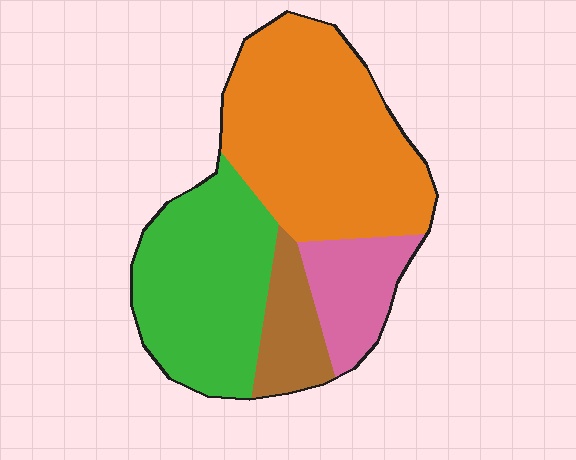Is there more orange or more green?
Orange.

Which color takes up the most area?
Orange, at roughly 45%.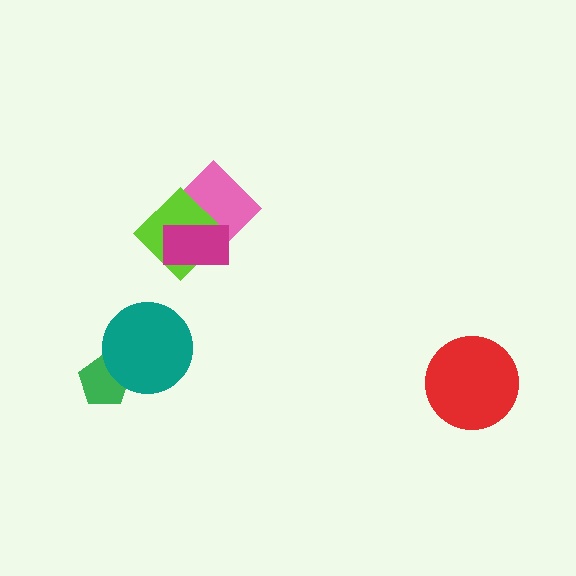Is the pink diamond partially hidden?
Yes, it is partially covered by another shape.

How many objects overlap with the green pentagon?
1 object overlaps with the green pentagon.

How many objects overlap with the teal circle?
1 object overlaps with the teal circle.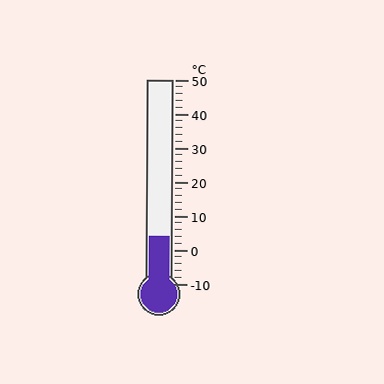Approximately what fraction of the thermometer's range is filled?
The thermometer is filled to approximately 25% of its range.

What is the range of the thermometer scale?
The thermometer scale ranges from -10°C to 50°C.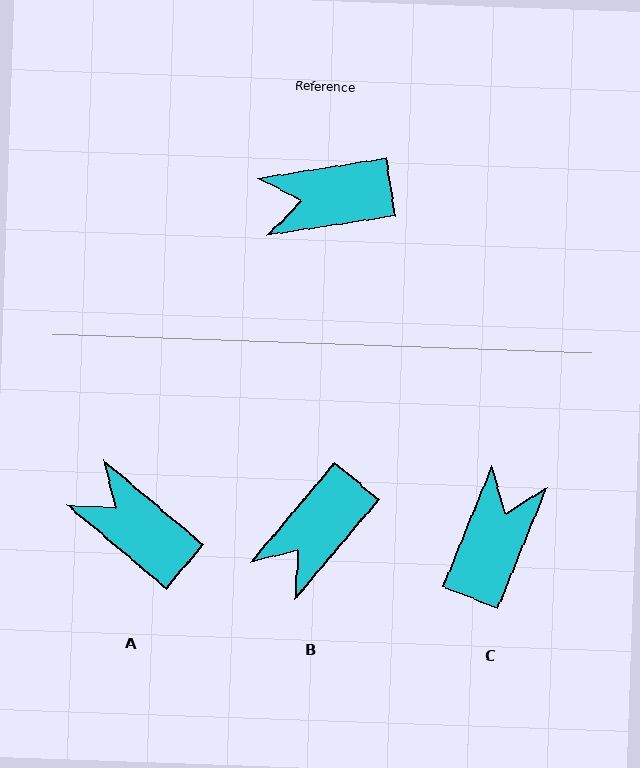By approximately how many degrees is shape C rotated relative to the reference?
Approximately 121 degrees clockwise.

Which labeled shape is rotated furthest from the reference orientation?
C, about 121 degrees away.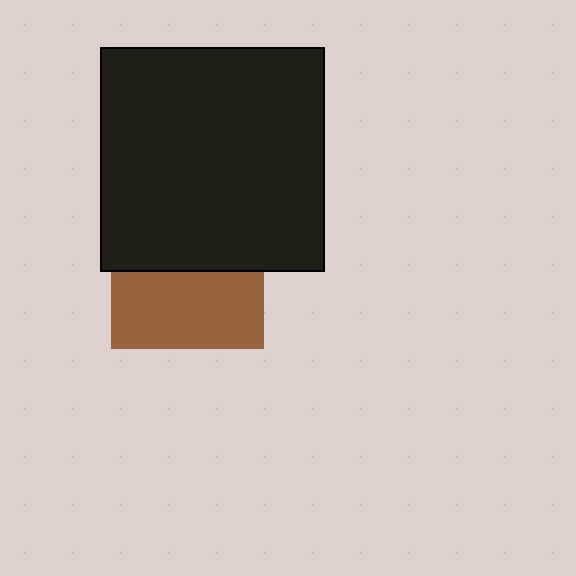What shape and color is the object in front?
The object in front is a black square.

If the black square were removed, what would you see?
You would see the complete brown square.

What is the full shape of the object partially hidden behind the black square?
The partially hidden object is a brown square.